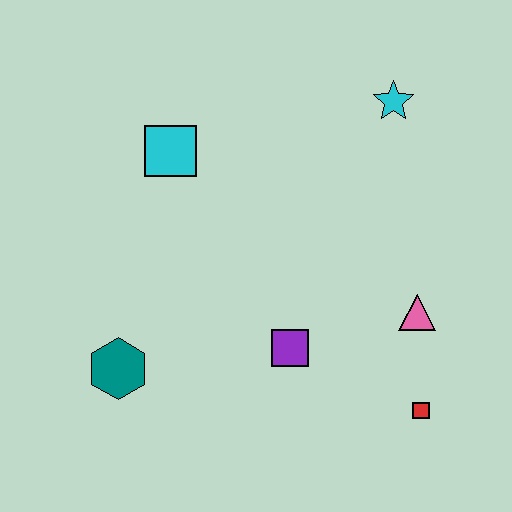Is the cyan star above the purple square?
Yes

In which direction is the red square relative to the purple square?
The red square is to the right of the purple square.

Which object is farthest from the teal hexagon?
The cyan star is farthest from the teal hexagon.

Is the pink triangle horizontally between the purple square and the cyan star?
No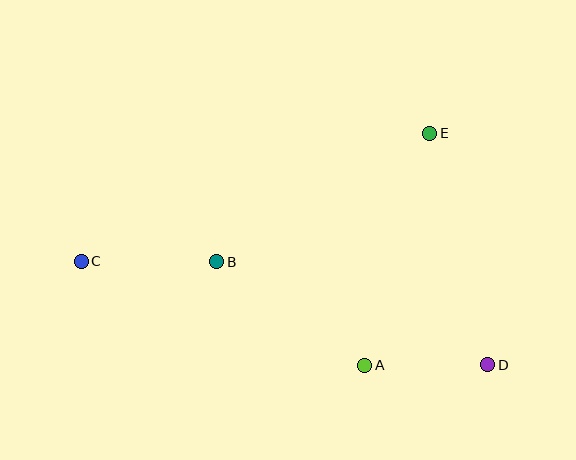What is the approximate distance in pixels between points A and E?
The distance between A and E is approximately 241 pixels.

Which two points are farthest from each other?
Points C and D are farthest from each other.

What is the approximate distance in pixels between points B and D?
The distance between B and D is approximately 290 pixels.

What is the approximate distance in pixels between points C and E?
The distance between C and E is approximately 371 pixels.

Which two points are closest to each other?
Points A and D are closest to each other.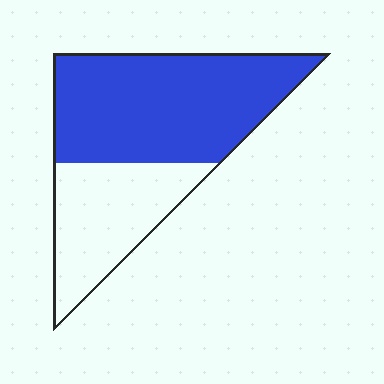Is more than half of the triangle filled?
Yes.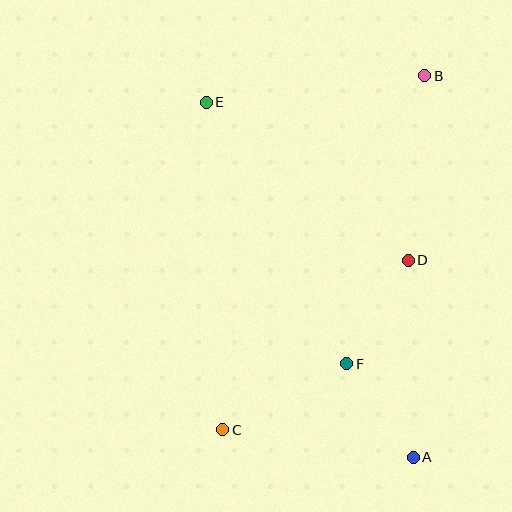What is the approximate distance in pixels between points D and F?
The distance between D and F is approximately 120 pixels.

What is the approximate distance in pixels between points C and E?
The distance between C and E is approximately 328 pixels.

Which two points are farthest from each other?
Points A and E are farthest from each other.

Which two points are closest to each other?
Points A and F are closest to each other.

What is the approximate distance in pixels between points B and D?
The distance between B and D is approximately 185 pixels.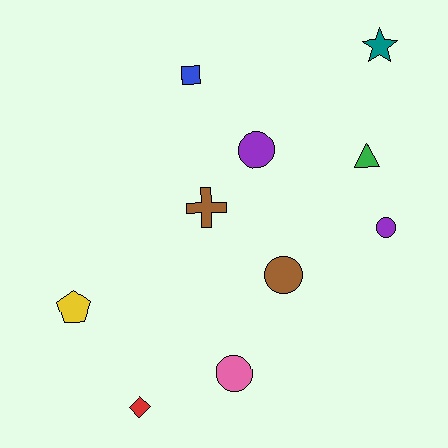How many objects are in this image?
There are 10 objects.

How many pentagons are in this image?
There is 1 pentagon.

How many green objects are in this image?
There is 1 green object.